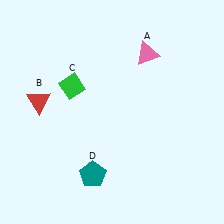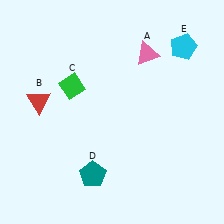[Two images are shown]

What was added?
A cyan pentagon (E) was added in Image 2.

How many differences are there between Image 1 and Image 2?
There is 1 difference between the two images.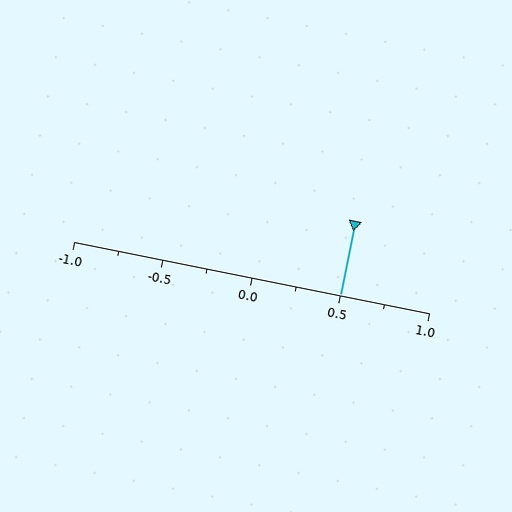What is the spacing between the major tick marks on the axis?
The major ticks are spaced 0.5 apart.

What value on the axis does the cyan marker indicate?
The marker indicates approximately 0.5.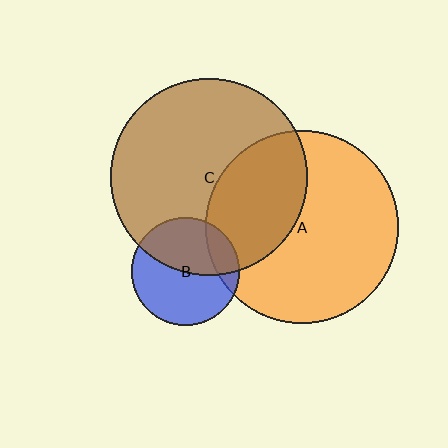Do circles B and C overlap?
Yes.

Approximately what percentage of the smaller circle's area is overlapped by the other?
Approximately 45%.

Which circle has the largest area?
Circle C (brown).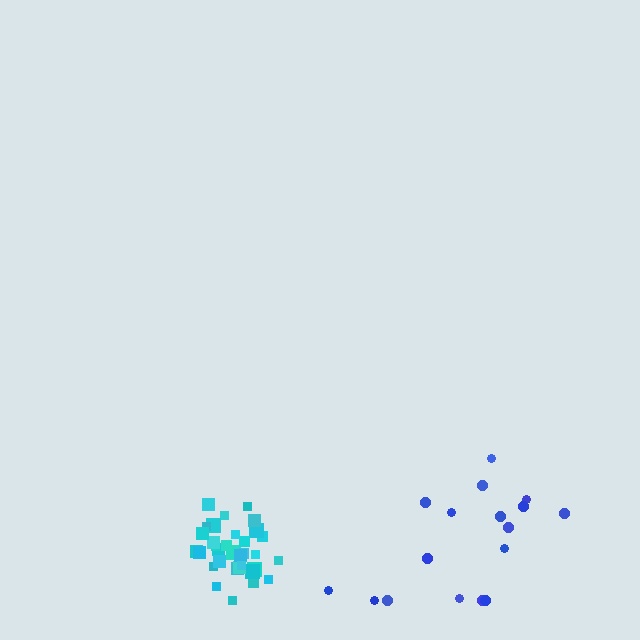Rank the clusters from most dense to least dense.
cyan, blue.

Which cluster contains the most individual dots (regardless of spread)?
Cyan (33).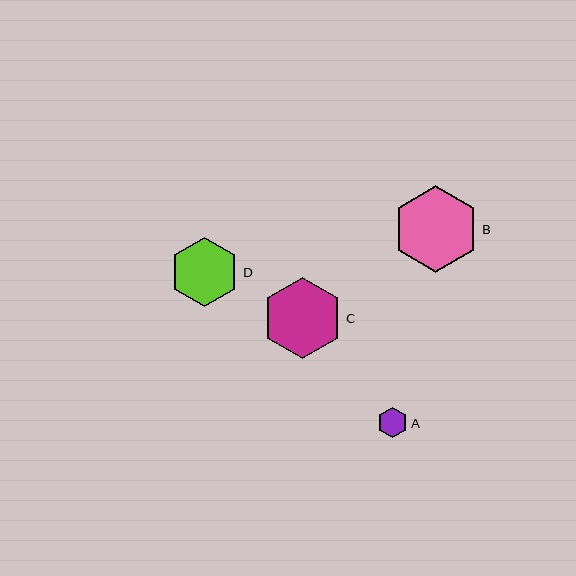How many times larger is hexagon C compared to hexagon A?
Hexagon C is approximately 2.7 times the size of hexagon A.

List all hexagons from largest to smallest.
From largest to smallest: B, C, D, A.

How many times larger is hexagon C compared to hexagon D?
Hexagon C is approximately 1.2 times the size of hexagon D.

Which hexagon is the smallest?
Hexagon A is the smallest with a size of approximately 31 pixels.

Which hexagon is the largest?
Hexagon B is the largest with a size of approximately 87 pixels.